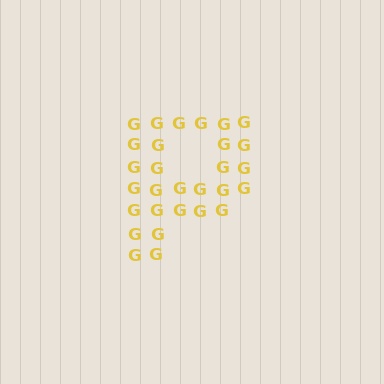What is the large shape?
The large shape is the letter P.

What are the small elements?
The small elements are letter G's.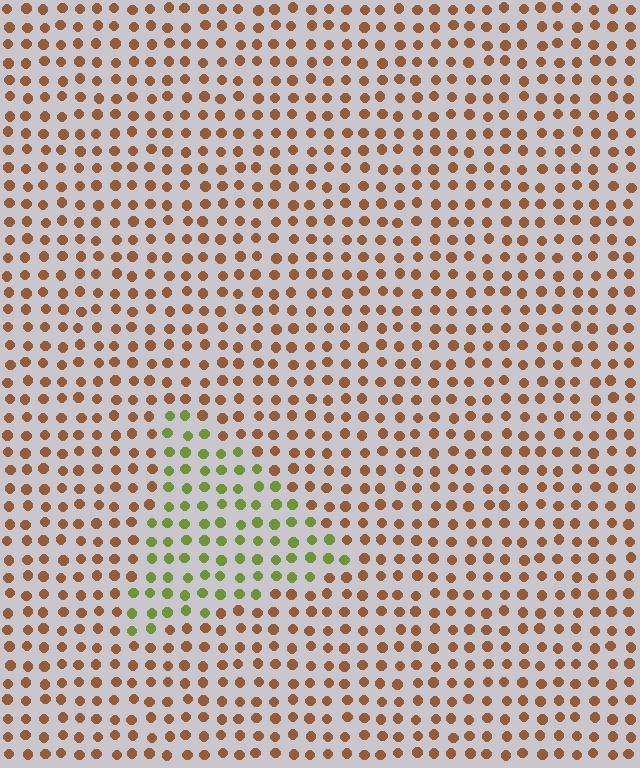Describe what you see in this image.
The image is filled with small brown elements in a uniform arrangement. A triangle-shaped region is visible where the elements are tinted to a slightly different hue, forming a subtle color boundary.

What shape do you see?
I see a triangle.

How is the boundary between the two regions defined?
The boundary is defined purely by a slight shift in hue (about 64 degrees). Spacing, size, and orientation are identical on both sides.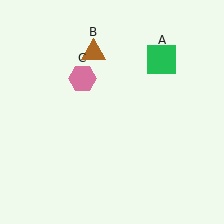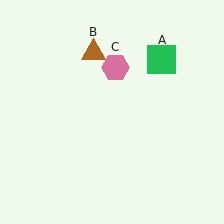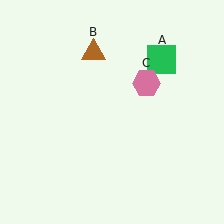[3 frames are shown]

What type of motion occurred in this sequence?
The pink hexagon (object C) rotated clockwise around the center of the scene.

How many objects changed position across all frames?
1 object changed position: pink hexagon (object C).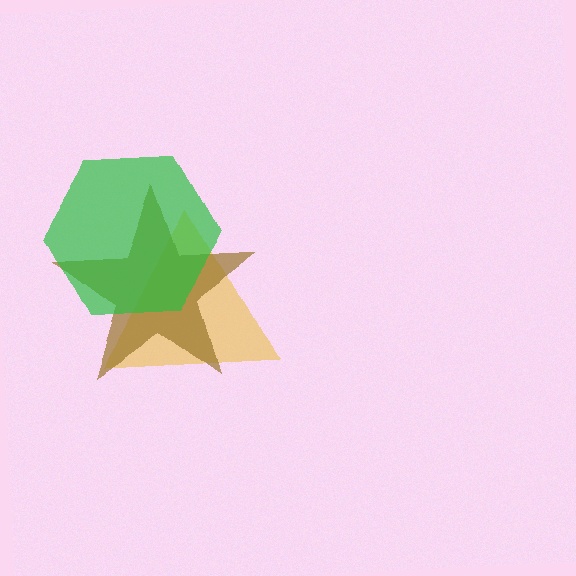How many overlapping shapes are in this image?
There are 3 overlapping shapes in the image.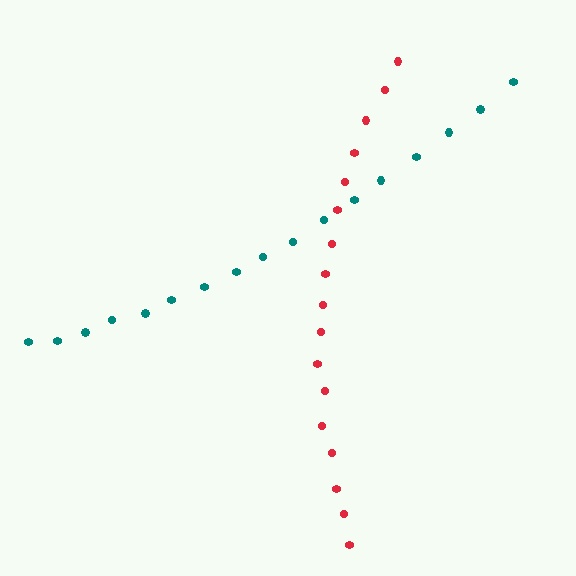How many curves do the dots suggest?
There are 2 distinct paths.